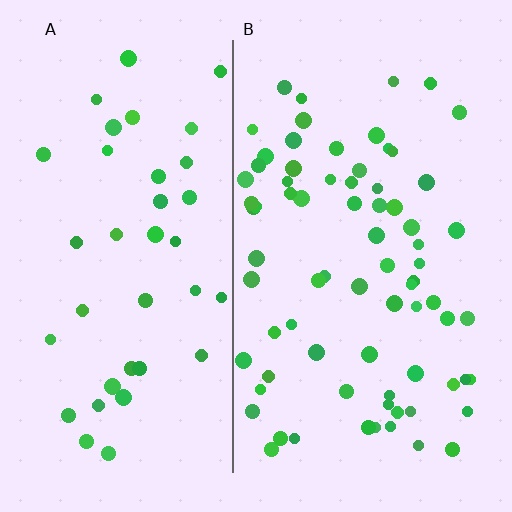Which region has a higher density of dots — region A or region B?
B (the right).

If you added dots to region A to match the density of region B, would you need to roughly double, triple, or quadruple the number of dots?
Approximately double.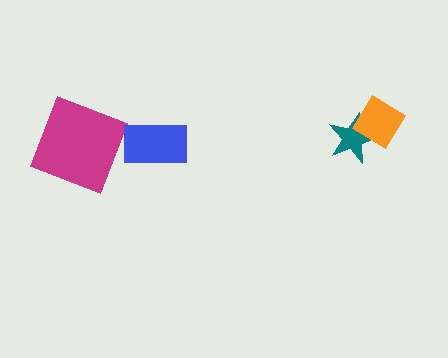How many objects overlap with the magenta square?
0 objects overlap with the magenta square.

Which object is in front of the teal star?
The orange diamond is in front of the teal star.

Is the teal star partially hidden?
Yes, it is partially covered by another shape.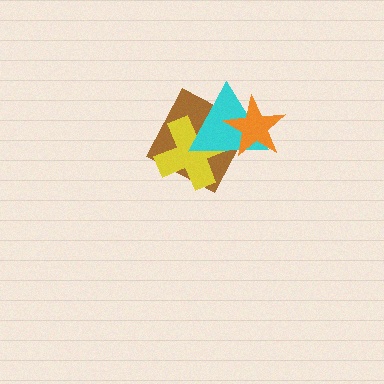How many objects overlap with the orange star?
2 objects overlap with the orange star.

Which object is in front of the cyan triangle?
The orange star is in front of the cyan triangle.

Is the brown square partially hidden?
Yes, it is partially covered by another shape.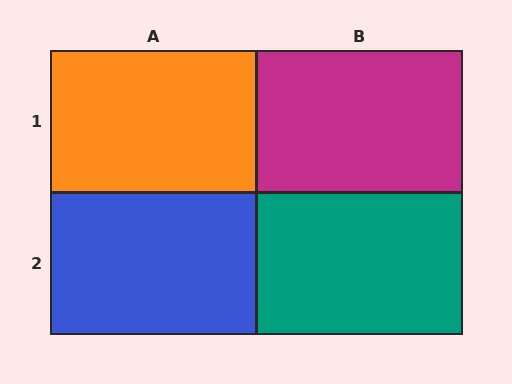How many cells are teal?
1 cell is teal.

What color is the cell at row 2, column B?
Teal.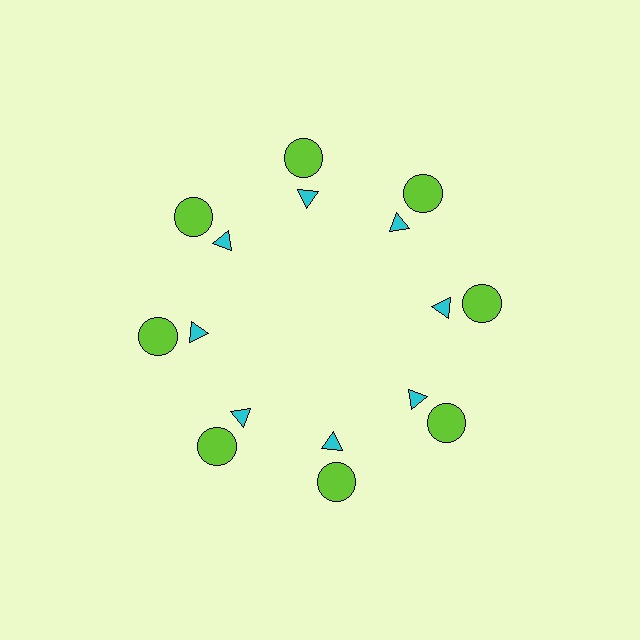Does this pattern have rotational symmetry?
Yes, this pattern has 8-fold rotational symmetry. It looks the same after rotating 45 degrees around the center.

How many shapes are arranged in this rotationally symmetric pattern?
There are 16 shapes, arranged in 8 groups of 2.